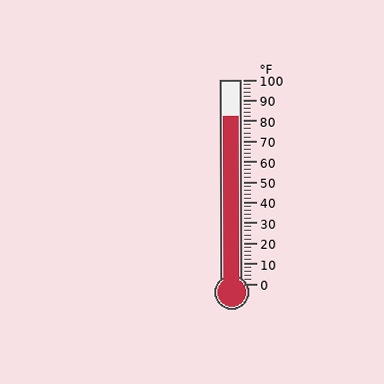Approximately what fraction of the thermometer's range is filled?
The thermometer is filled to approximately 80% of its range.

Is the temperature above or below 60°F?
The temperature is above 60°F.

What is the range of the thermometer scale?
The thermometer scale ranges from 0°F to 100°F.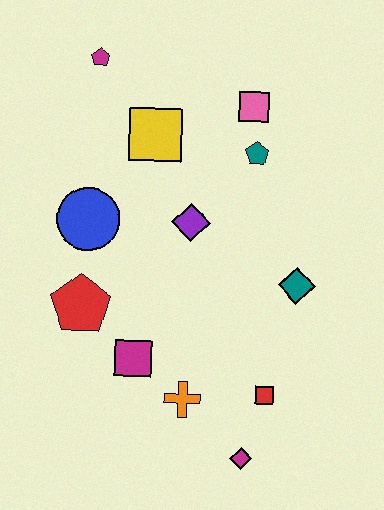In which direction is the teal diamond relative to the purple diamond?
The teal diamond is to the right of the purple diamond.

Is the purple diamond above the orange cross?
Yes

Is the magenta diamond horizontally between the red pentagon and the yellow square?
No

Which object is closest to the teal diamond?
The red square is closest to the teal diamond.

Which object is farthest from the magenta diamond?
The magenta pentagon is farthest from the magenta diamond.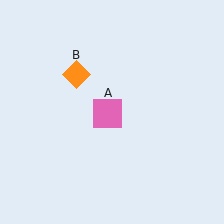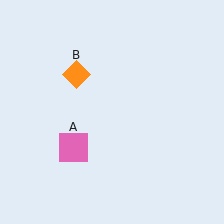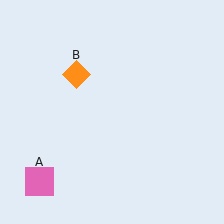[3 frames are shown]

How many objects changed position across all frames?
1 object changed position: pink square (object A).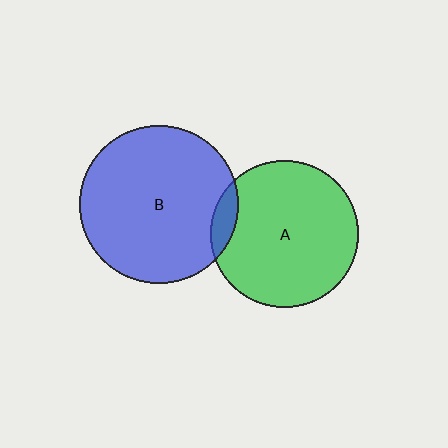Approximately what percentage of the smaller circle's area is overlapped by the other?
Approximately 10%.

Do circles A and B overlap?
Yes.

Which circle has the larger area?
Circle B (blue).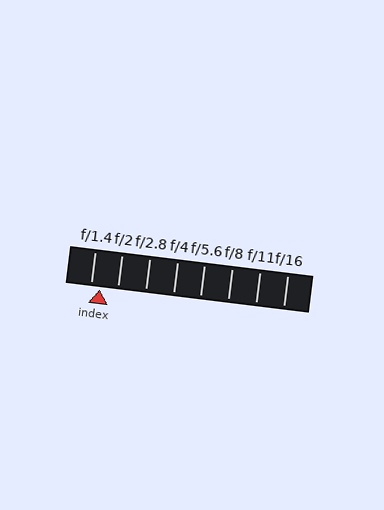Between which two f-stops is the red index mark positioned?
The index mark is between f/1.4 and f/2.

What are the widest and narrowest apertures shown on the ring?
The widest aperture shown is f/1.4 and the narrowest is f/16.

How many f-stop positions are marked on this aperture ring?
There are 8 f-stop positions marked.